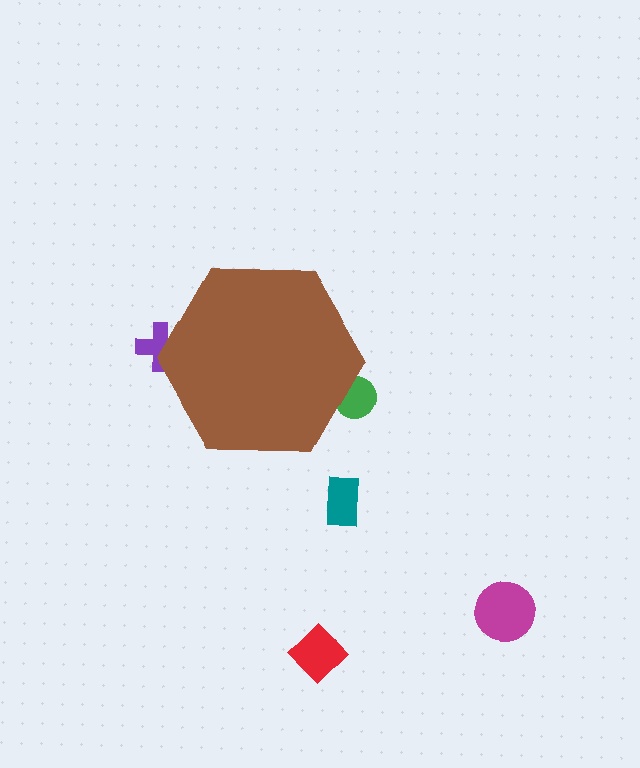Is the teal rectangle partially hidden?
No, the teal rectangle is fully visible.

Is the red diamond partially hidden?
No, the red diamond is fully visible.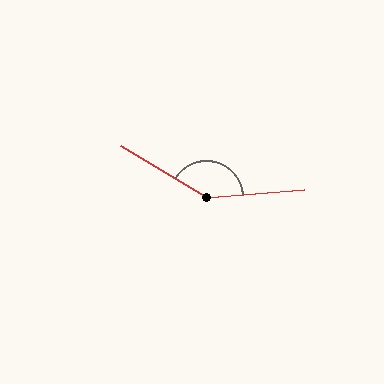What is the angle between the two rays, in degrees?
Approximately 145 degrees.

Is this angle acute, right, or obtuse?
It is obtuse.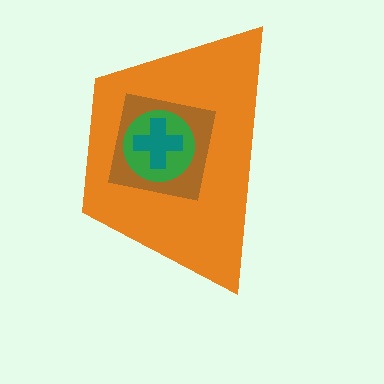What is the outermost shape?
The orange trapezoid.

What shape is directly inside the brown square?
The green circle.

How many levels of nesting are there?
4.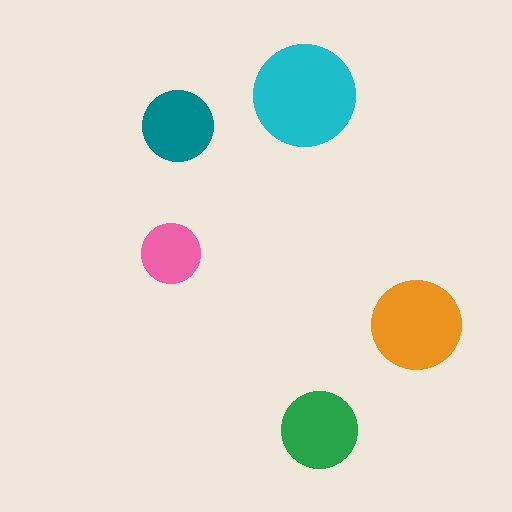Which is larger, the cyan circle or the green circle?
The cyan one.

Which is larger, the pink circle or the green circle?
The green one.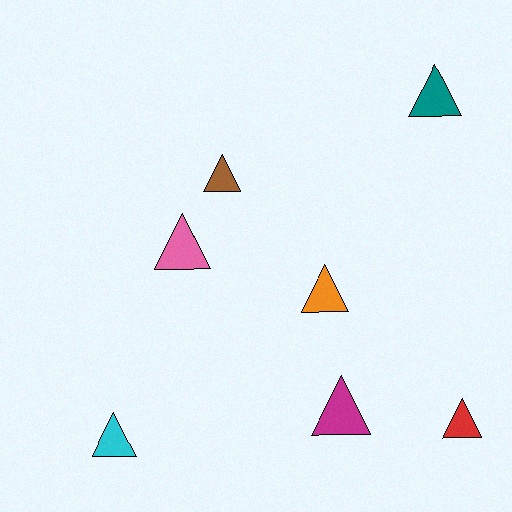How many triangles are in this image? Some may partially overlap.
There are 7 triangles.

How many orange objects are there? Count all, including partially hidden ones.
There is 1 orange object.